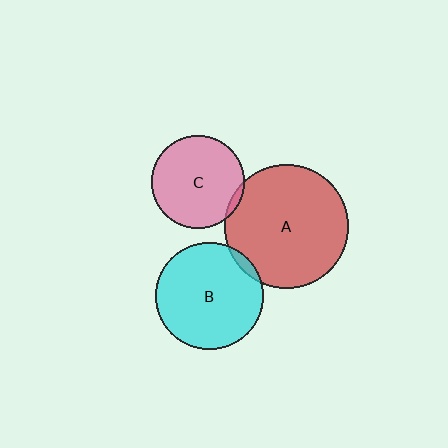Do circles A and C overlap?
Yes.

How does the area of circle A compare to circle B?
Approximately 1.3 times.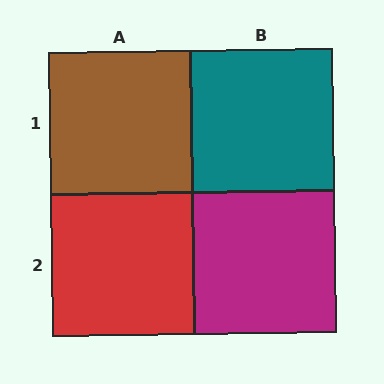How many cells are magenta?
1 cell is magenta.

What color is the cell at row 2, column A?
Red.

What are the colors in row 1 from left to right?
Brown, teal.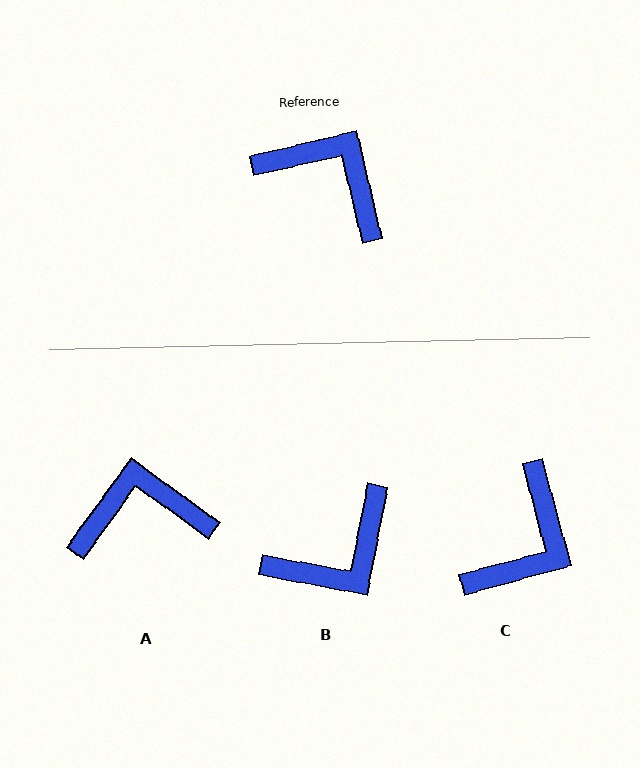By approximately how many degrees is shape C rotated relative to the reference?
Approximately 88 degrees clockwise.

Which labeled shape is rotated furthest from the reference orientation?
B, about 114 degrees away.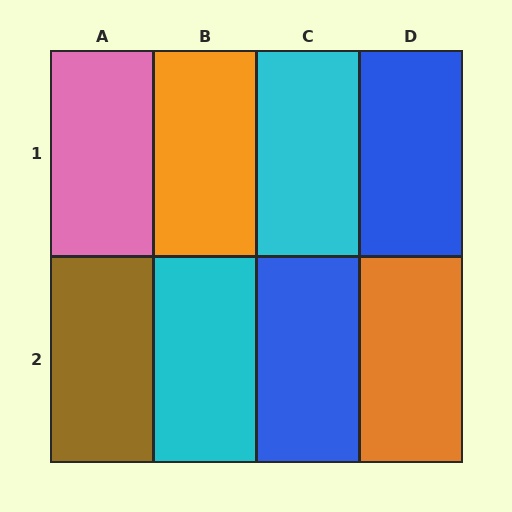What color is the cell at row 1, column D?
Blue.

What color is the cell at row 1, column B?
Orange.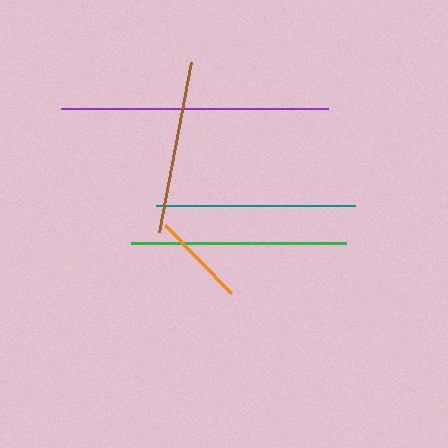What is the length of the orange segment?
The orange segment is approximately 95 pixels long.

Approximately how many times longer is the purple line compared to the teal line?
The purple line is approximately 1.3 times the length of the teal line.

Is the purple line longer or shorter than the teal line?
The purple line is longer than the teal line.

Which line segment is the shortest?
The orange line is the shortest at approximately 95 pixels.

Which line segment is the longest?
The purple line is the longest at approximately 267 pixels.